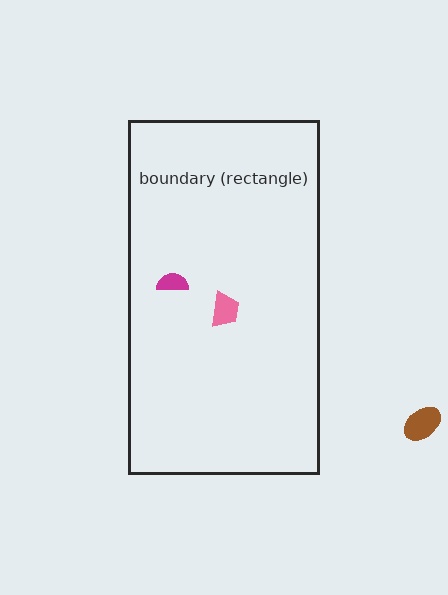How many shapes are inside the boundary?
2 inside, 1 outside.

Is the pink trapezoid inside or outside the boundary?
Inside.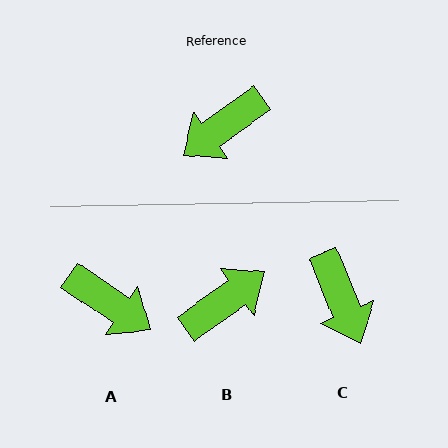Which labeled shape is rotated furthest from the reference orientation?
B, about 180 degrees away.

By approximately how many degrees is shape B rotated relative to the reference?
Approximately 180 degrees counter-clockwise.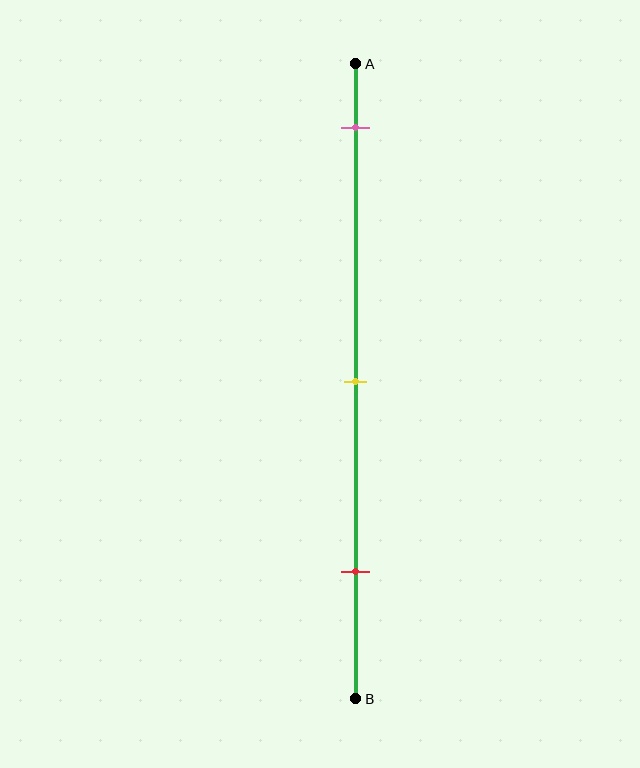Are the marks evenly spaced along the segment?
Yes, the marks are approximately evenly spaced.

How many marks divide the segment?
There are 3 marks dividing the segment.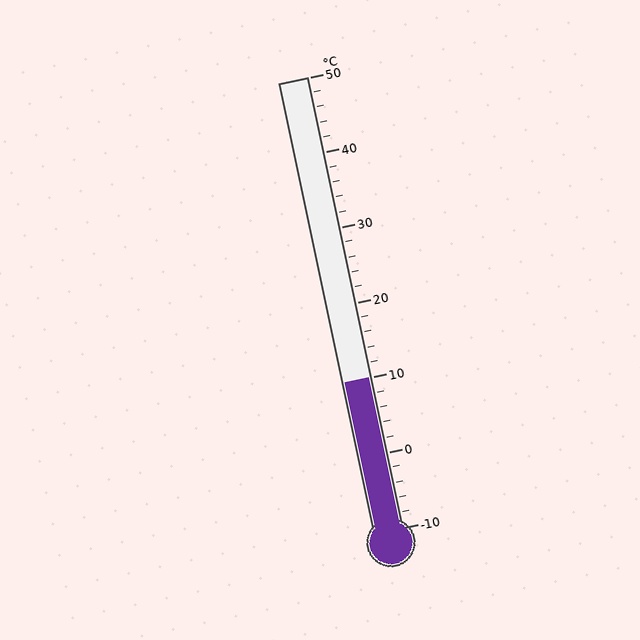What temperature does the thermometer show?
The thermometer shows approximately 10°C.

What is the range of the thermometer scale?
The thermometer scale ranges from -10°C to 50°C.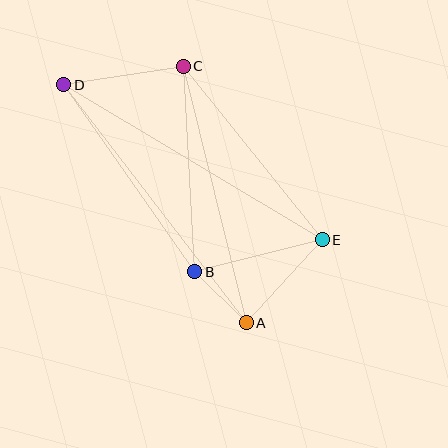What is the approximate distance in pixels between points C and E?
The distance between C and E is approximately 222 pixels.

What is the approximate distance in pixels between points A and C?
The distance between A and C is approximately 264 pixels.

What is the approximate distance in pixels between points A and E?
The distance between A and E is approximately 113 pixels.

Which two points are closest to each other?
Points A and B are closest to each other.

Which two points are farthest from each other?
Points D and E are farthest from each other.